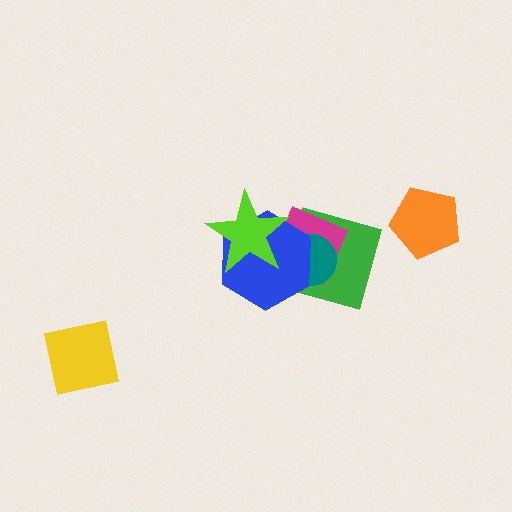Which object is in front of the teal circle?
The blue hexagon is in front of the teal circle.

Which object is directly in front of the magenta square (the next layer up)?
The teal circle is directly in front of the magenta square.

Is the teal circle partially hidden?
Yes, it is partially covered by another shape.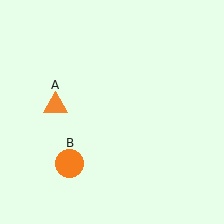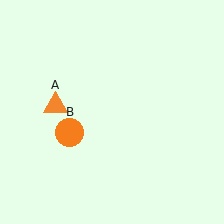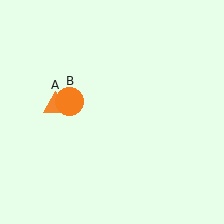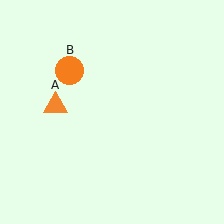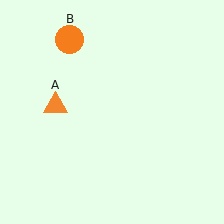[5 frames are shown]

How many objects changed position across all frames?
1 object changed position: orange circle (object B).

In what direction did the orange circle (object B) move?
The orange circle (object B) moved up.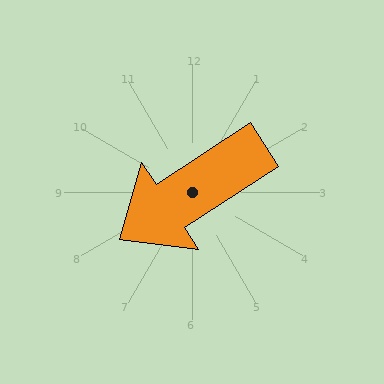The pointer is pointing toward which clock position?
Roughly 8 o'clock.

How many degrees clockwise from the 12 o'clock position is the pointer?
Approximately 237 degrees.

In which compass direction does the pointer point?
Southwest.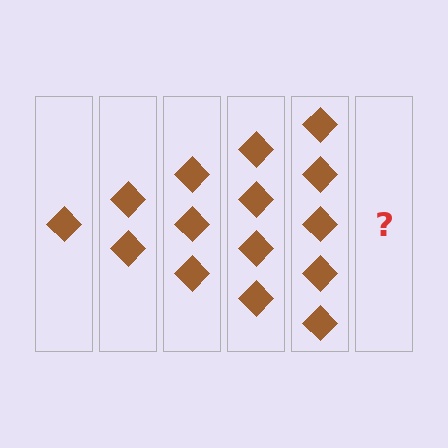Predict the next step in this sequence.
The next step is 6 diamonds.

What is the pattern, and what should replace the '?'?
The pattern is that each step adds one more diamond. The '?' should be 6 diamonds.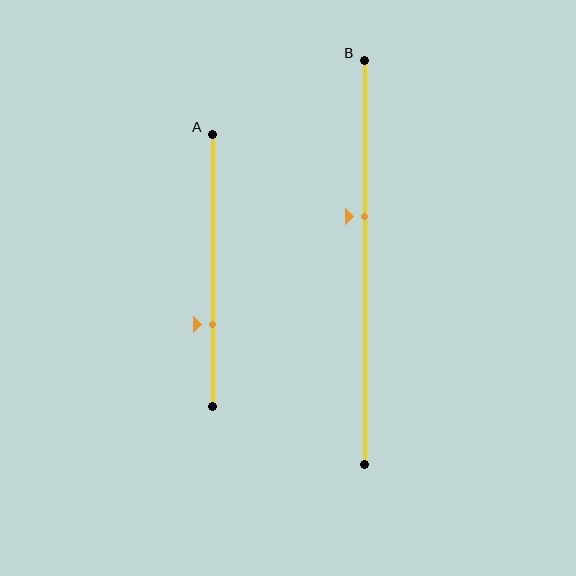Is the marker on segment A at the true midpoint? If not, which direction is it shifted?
No, the marker on segment A is shifted downward by about 20% of the segment length.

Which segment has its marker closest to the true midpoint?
Segment B has its marker closest to the true midpoint.